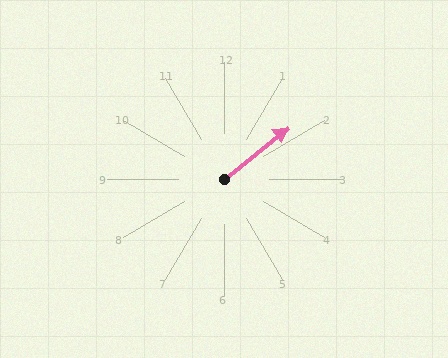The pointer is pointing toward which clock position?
Roughly 2 o'clock.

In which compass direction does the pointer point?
Northeast.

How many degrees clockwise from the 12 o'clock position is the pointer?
Approximately 51 degrees.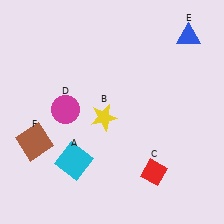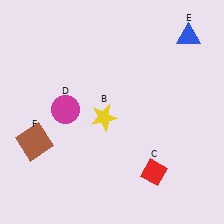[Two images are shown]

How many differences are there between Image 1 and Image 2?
There is 1 difference between the two images.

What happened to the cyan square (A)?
The cyan square (A) was removed in Image 2. It was in the bottom-left area of Image 1.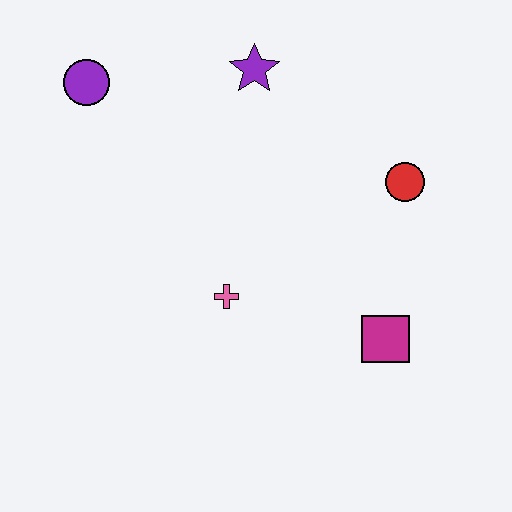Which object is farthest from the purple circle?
The magenta square is farthest from the purple circle.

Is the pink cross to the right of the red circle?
No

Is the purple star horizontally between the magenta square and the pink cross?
Yes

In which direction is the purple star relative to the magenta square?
The purple star is above the magenta square.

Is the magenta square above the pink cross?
No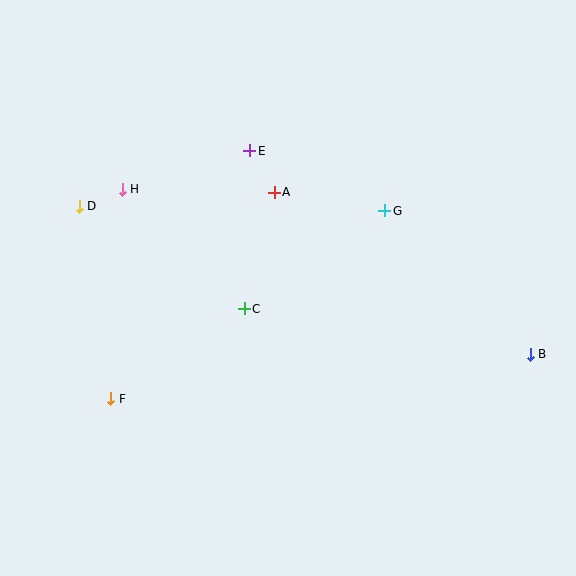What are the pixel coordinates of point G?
Point G is at (385, 211).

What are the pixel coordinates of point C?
Point C is at (244, 309).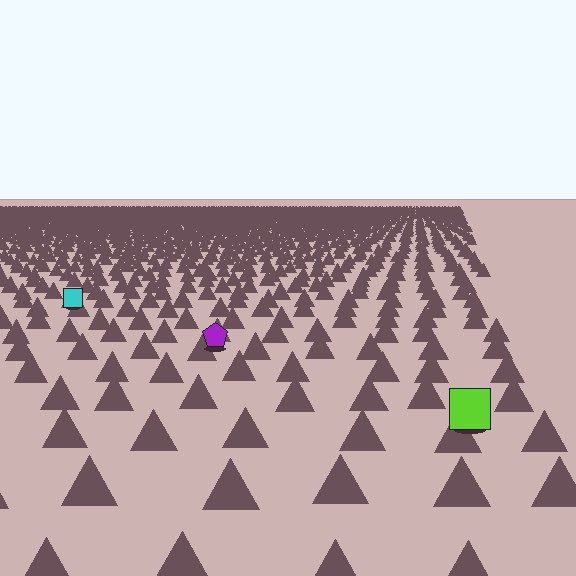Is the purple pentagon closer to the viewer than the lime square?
No. The lime square is closer — you can tell from the texture gradient: the ground texture is coarser near it.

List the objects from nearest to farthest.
From nearest to farthest: the lime square, the purple pentagon, the cyan square.